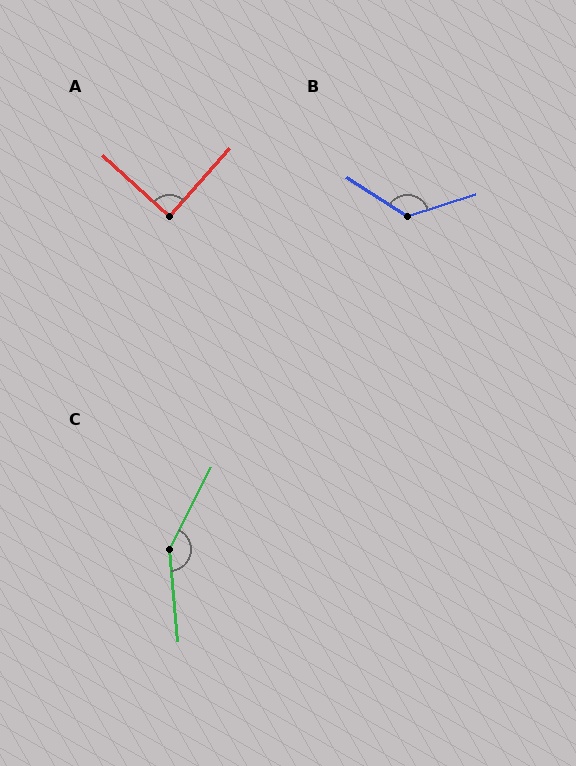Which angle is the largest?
C, at approximately 148 degrees.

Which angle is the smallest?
A, at approximately 89 degrees.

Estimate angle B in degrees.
Approximately 129 degrees.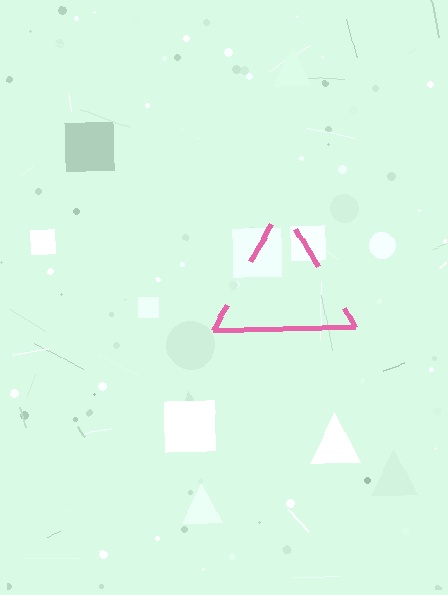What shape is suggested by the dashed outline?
The dashed outline suggests a triangle.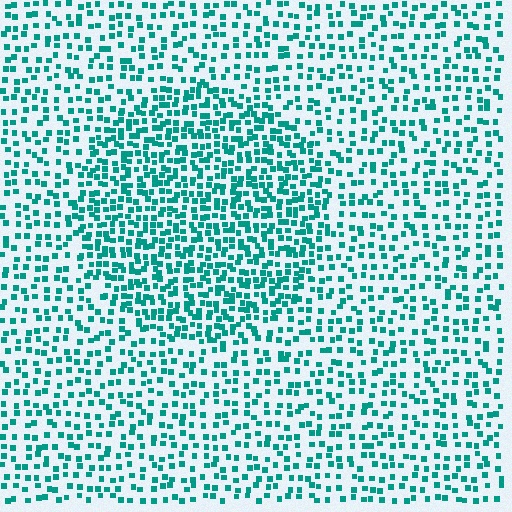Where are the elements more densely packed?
The elements are more densely packed inside the circle boundary.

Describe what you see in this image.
The image contains small teal elements arranged at two different densities. A circle-shaped region is visible where the elements are more densely packed than the surrounding area.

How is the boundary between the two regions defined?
The boundary is defined by a change in element density (approximately 1.8x ratio). All elements are the same color, size, and shape.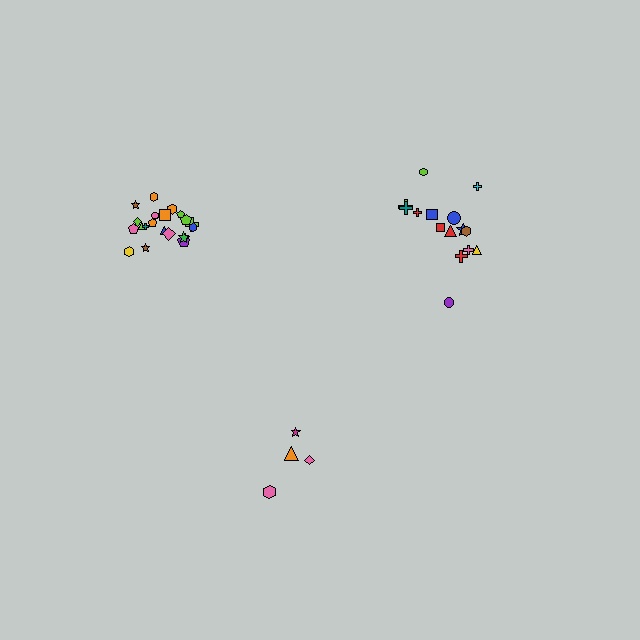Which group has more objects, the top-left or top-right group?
The top-left group.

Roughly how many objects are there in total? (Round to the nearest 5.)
Roughly 40 objects in total.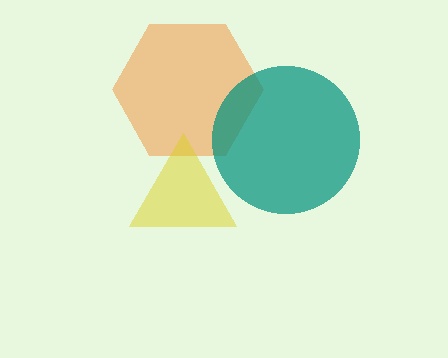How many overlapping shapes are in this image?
There are 3 overlapping shapes in the image.